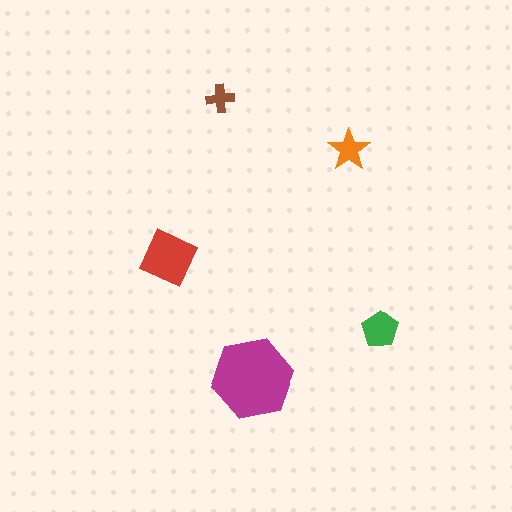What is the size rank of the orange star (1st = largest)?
4th.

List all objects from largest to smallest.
The magenta hexagon, the red diamond, the green pentagon, the orange star, the brown cross.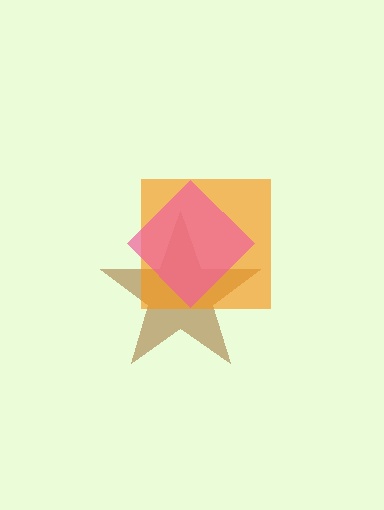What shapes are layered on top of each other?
The layered shapes are: a brown star, an orange square, a pink diamond.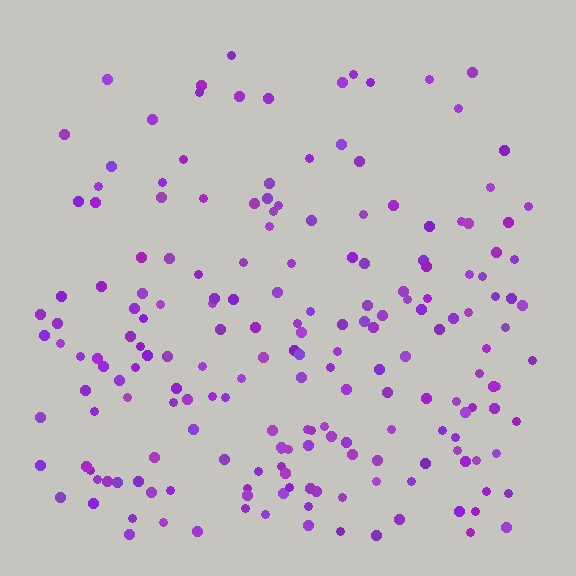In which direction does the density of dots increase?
From top to bottom, with the bottom side densest.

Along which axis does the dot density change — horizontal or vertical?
Vertical.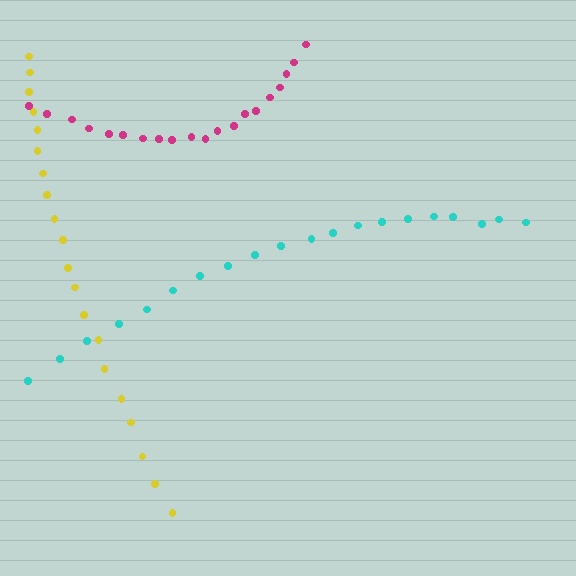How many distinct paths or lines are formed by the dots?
There are 3 distinct paths.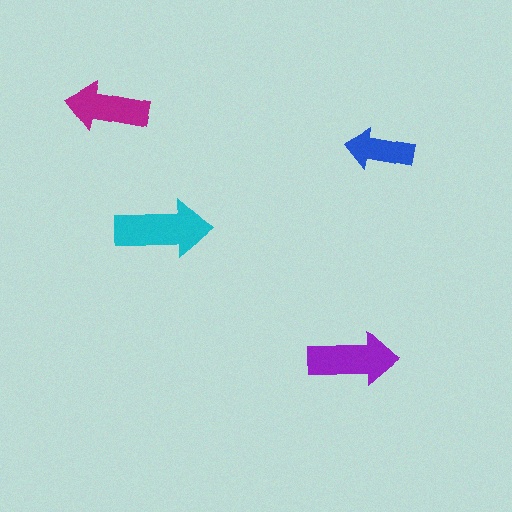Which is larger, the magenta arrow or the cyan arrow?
The cyan one.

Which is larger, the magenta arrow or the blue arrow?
The magenta one.